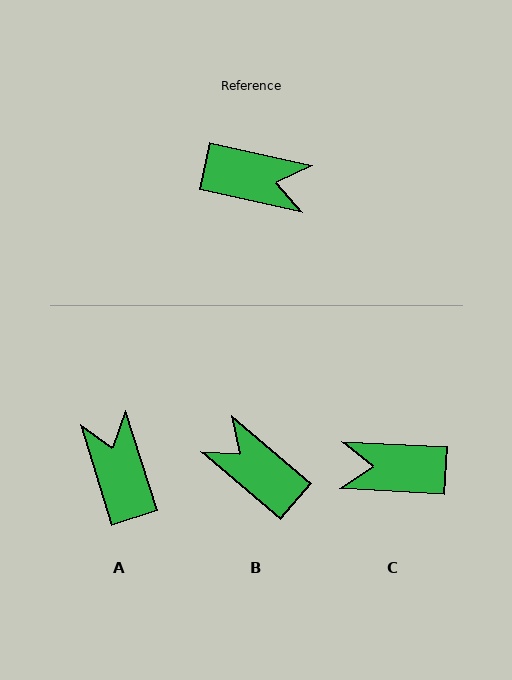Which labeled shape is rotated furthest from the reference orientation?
C, about 171 degrees away.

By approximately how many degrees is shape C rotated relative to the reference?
Approximately 171 degrees clockwise.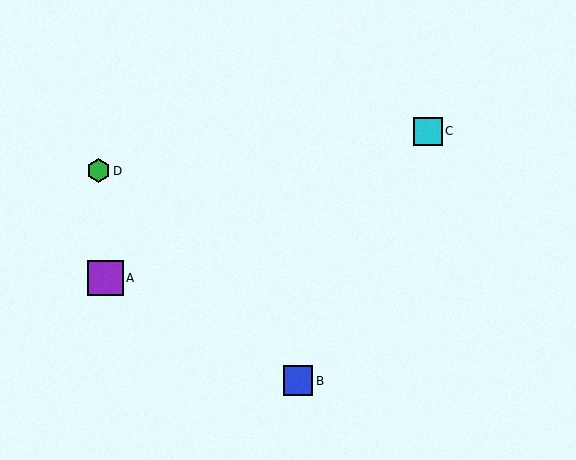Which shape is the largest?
The purple square (labeled A) is the largest.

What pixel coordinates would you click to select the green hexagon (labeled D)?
Click at (98, 171) to select the green hexagon D.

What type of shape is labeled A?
Shape A is a purple square.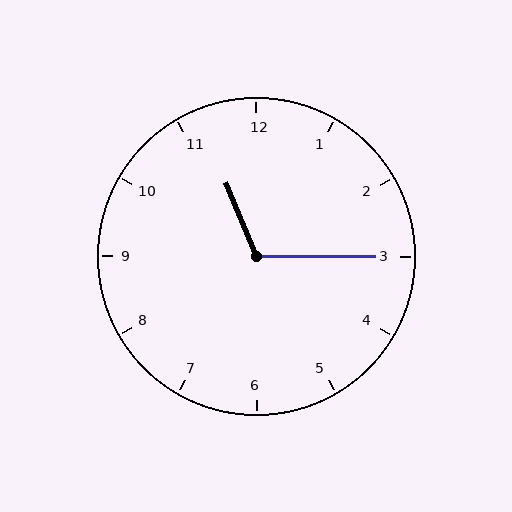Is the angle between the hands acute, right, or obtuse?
It is obtuse.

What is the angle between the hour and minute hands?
Approximately 112 degrees.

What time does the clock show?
11:15.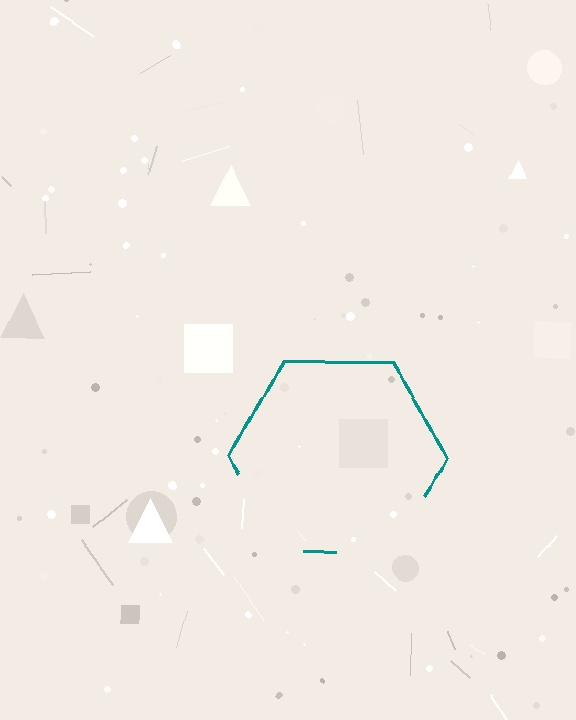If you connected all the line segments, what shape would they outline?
They would outline a hexagon.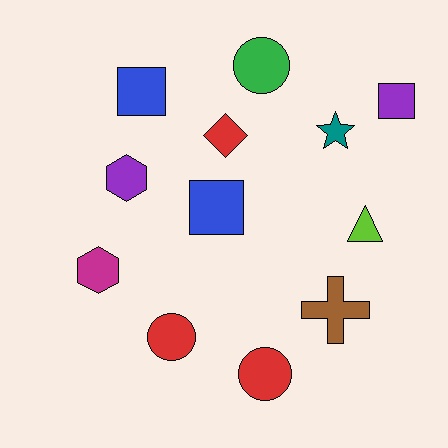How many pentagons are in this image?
There are no pentagons.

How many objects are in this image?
There are 12 objects.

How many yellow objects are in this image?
There are no yellow objects.